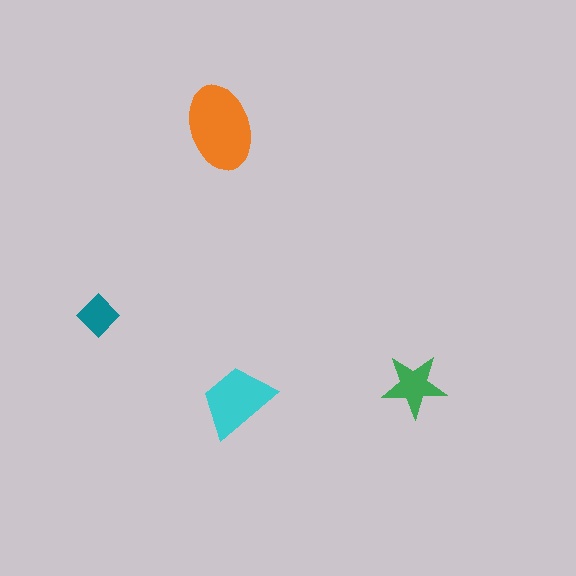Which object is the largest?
The orange ellipse.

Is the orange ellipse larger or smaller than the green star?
Larger.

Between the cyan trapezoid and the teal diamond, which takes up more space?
The cyan trapezoid.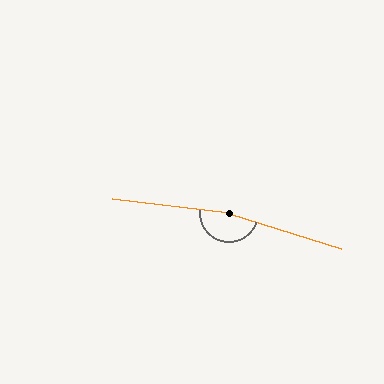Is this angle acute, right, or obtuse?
It is obtuse.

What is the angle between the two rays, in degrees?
Approximately 169 degrees.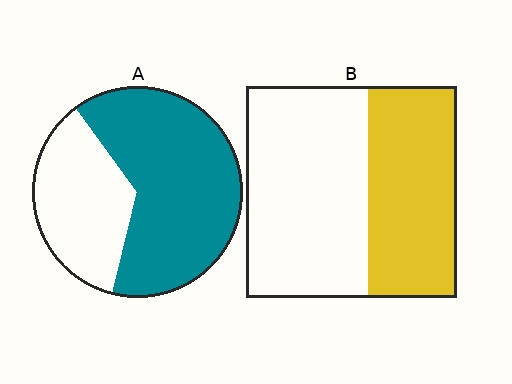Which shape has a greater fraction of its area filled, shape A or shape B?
Shape A.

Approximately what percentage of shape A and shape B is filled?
A is approximately 65% and B is approximately 40%.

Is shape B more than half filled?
No.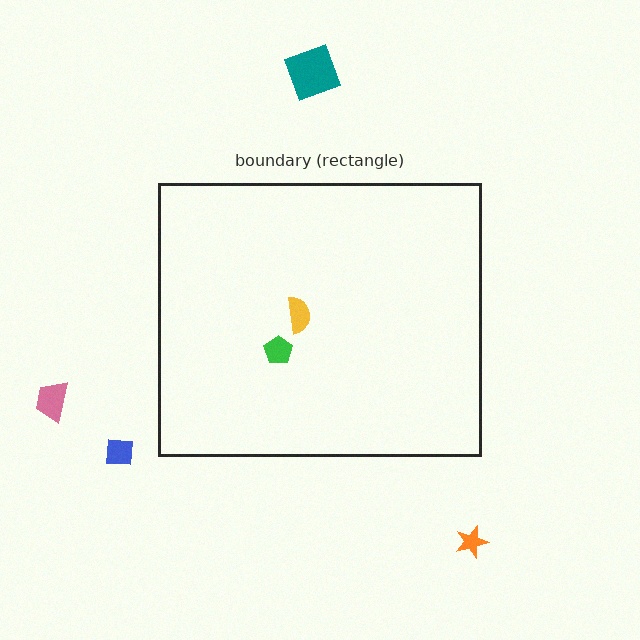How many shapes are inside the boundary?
2 inside, 4 outside.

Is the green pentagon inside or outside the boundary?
Inside.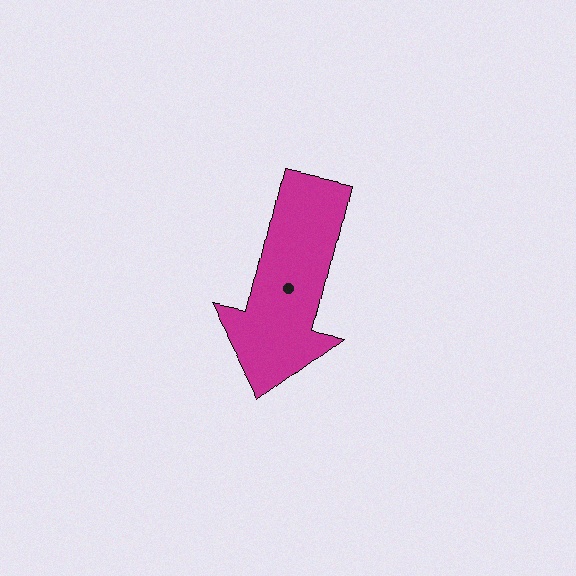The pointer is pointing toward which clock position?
Roughly 6 o'clock.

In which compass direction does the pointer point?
South.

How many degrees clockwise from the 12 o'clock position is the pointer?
Approximately 193 degrees.